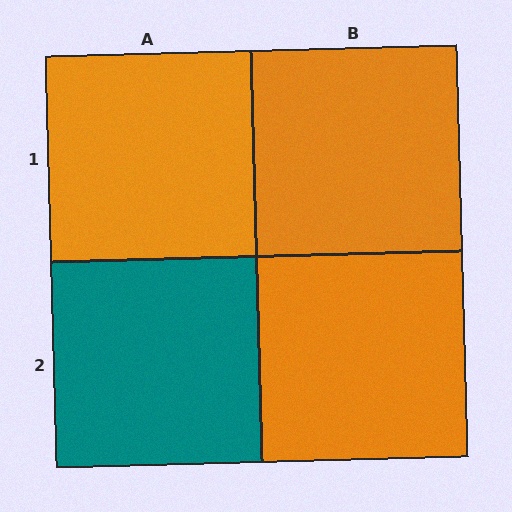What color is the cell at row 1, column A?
Orange.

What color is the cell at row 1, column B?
Orange.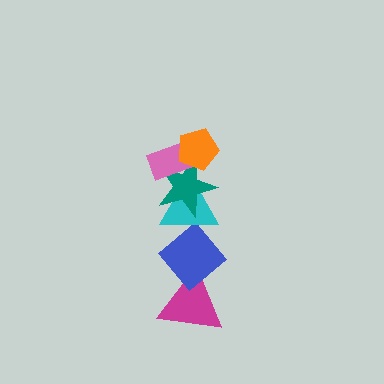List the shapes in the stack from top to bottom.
From top to bottom: the orange pentagon, the pink rectangle, the teal star, the cyan triangle, the blue diamond, the magenta triangle.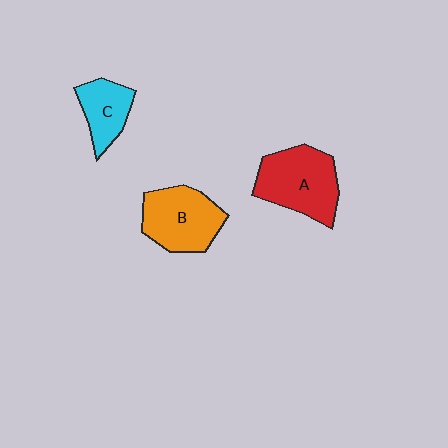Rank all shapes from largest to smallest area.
From largest to smallest: A (red), B (orange), C (cyan).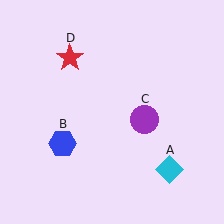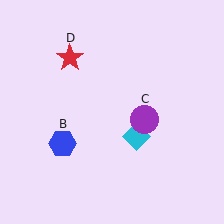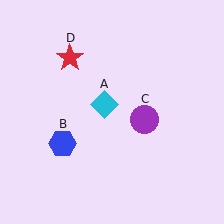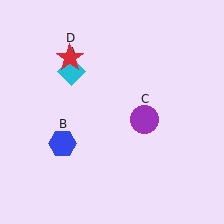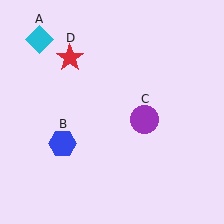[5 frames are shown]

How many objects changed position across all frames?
1 object changed position: cyan diamond (object A).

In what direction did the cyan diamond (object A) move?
The cyan diamond (object A) moved up and to the left.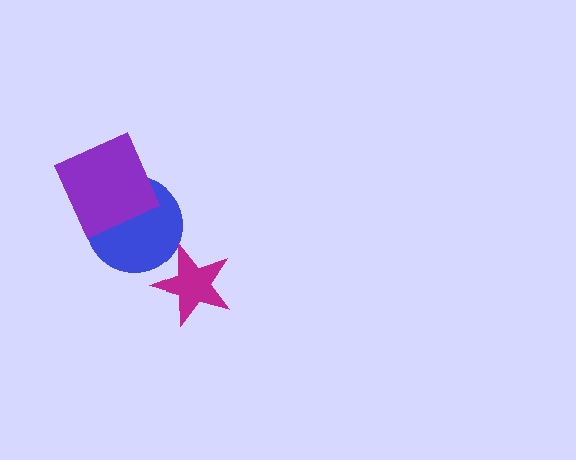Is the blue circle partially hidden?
Yes, it is partially covered by another shape.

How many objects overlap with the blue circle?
1 object overlaps with the blue circle.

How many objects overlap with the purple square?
1 object overlaps with the purple square.